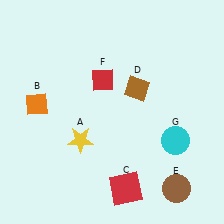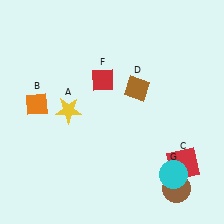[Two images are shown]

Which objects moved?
The objects that moved are: the yellow star (A), the red square (C), the cyan circle (G).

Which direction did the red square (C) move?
The red square (C) moved right.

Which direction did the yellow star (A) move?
The yellow star (A) moved up.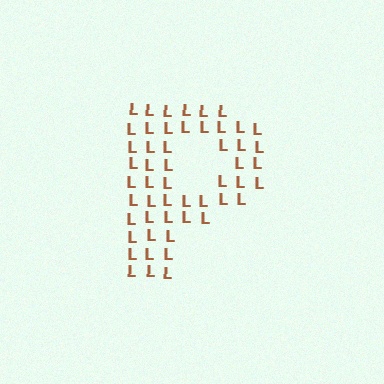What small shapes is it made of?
It is made of small letter L's.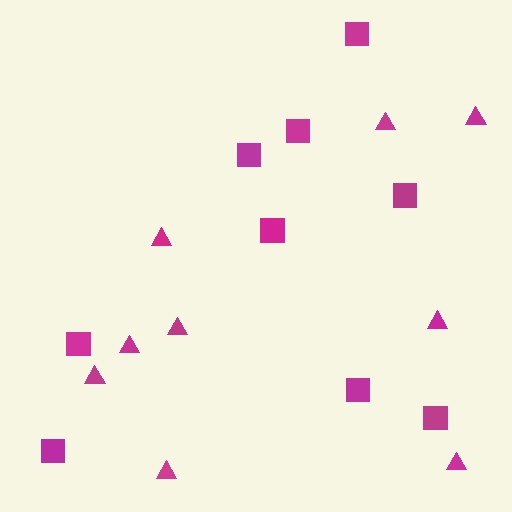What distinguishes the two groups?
There are 2 groups: one group of triangles (9) and one group of squares (9).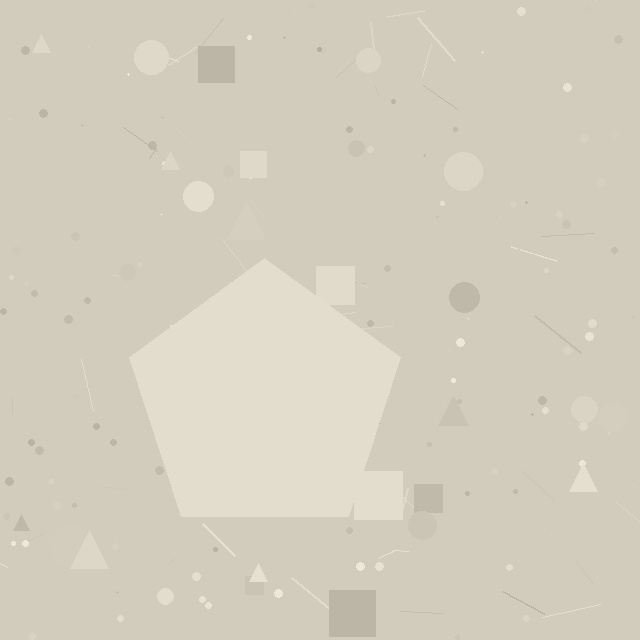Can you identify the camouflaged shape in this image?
The camouflaged shape is a pentagon.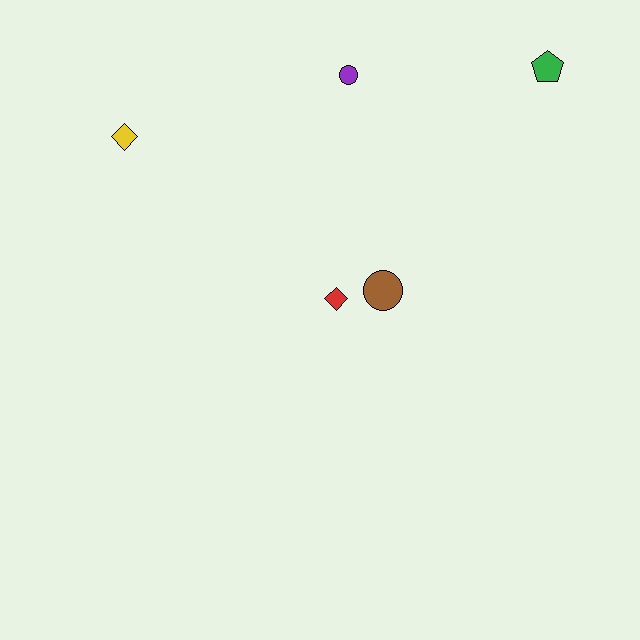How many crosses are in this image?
There are no crosses.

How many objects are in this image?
There are 5 objects.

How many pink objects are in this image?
There are no pink objects.